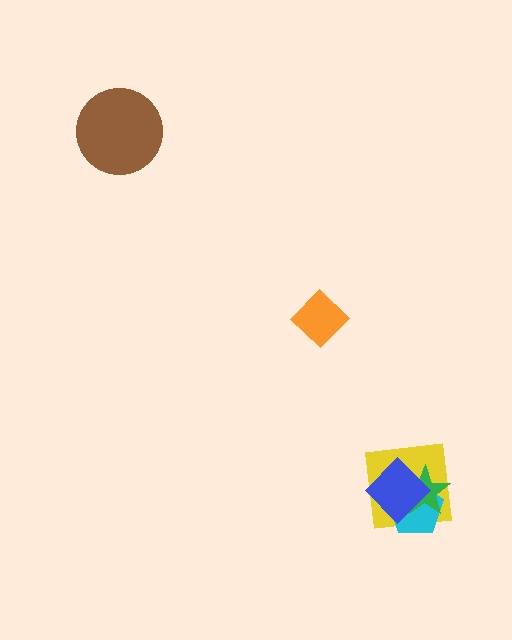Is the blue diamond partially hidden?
No, no other shape covers it.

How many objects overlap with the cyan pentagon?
3 objects overlap with the cyan pentagon.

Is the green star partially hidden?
Yes, it is partially covered by another shape.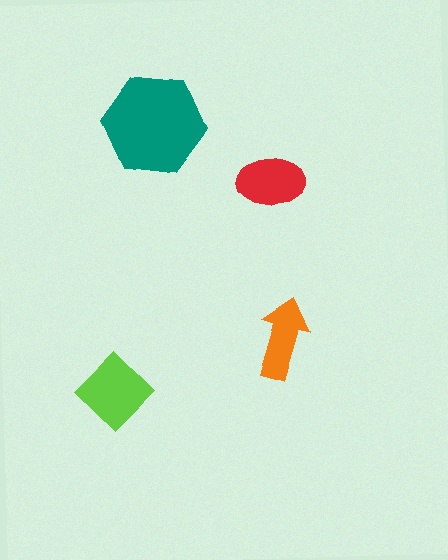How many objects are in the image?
There are 4 objects in the image.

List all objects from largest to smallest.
The teal hexagon, the lime diamond, the red ellipse, the orange arrow.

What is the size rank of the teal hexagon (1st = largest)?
1st.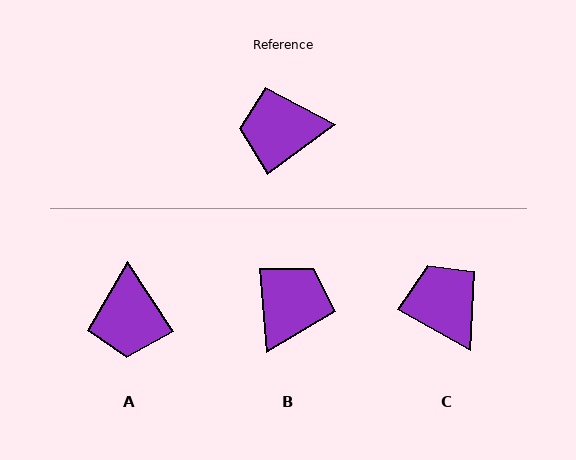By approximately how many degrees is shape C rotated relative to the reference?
Approximately 65 degrees clockwise.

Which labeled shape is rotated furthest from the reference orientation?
B, about 121 degrees away.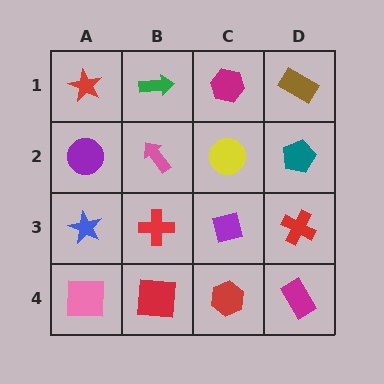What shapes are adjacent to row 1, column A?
A purple circle (row 2, column A), a green arrow (row 1, column B).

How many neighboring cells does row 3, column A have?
3.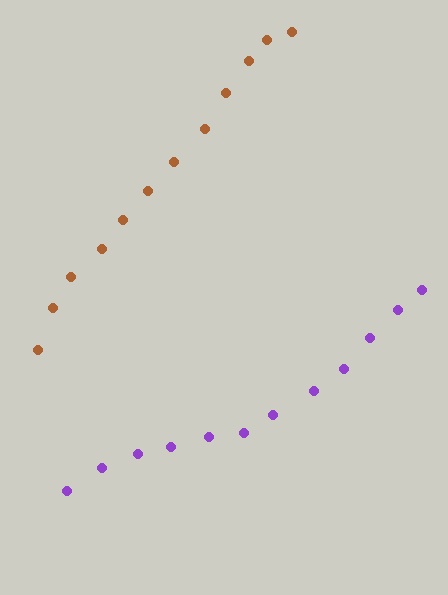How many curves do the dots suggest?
There are 2 distinct paths.